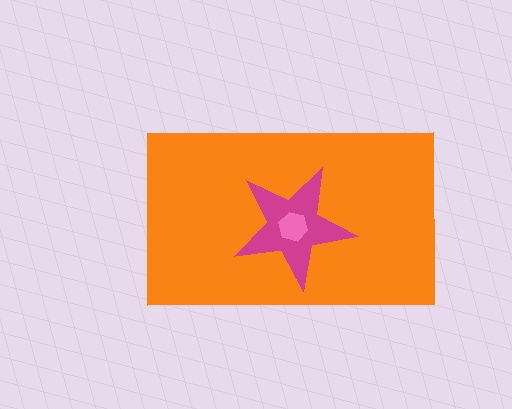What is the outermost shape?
The orange rectangle.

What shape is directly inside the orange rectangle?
The magenta star.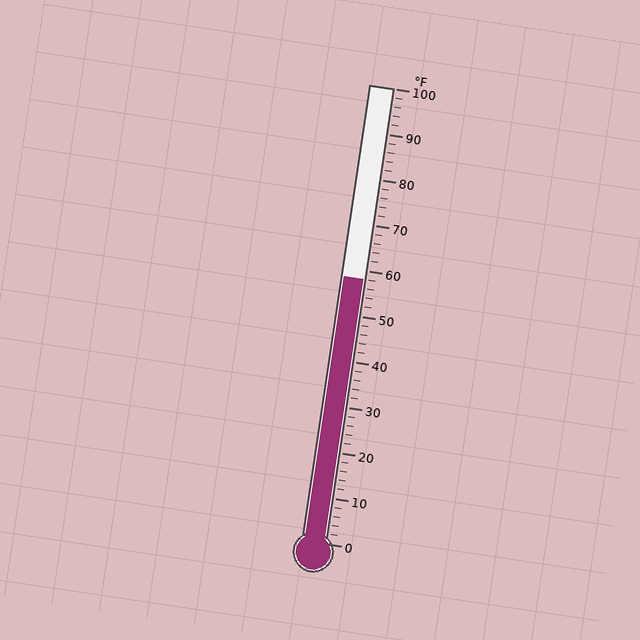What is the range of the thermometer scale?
The thermometer scale ranges from 0°F to 100°F.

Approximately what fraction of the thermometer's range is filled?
The thermometer is filled to approximately 60% of its range.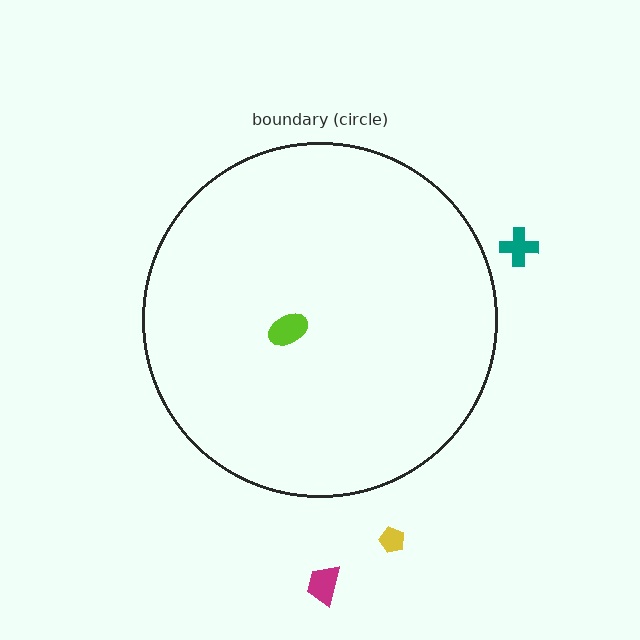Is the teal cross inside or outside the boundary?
Outside.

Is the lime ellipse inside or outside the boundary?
Inside.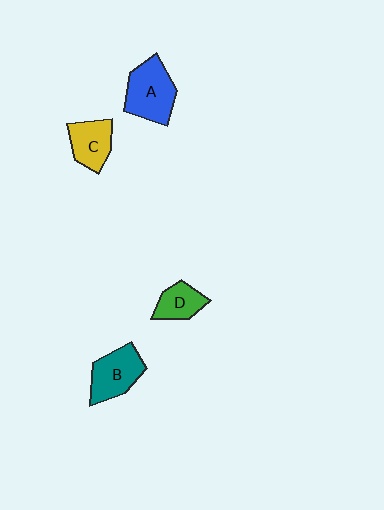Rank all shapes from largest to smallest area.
From largest to smallest: A (blue), B (teal), C (yellow), D (green).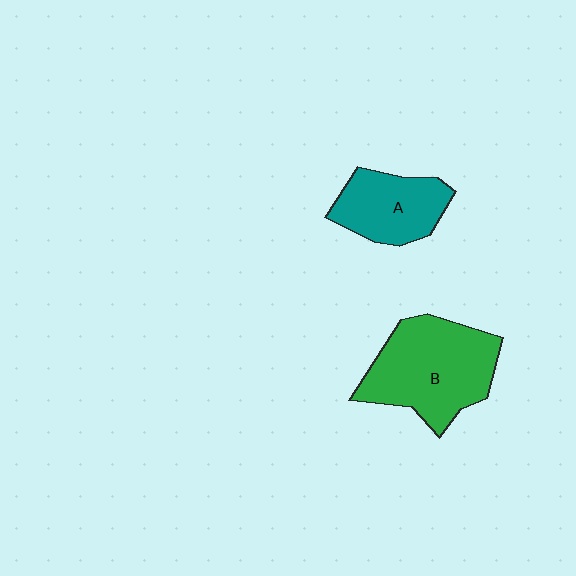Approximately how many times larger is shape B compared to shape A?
Approximately 1.6 times.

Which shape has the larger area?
Shape B (green).